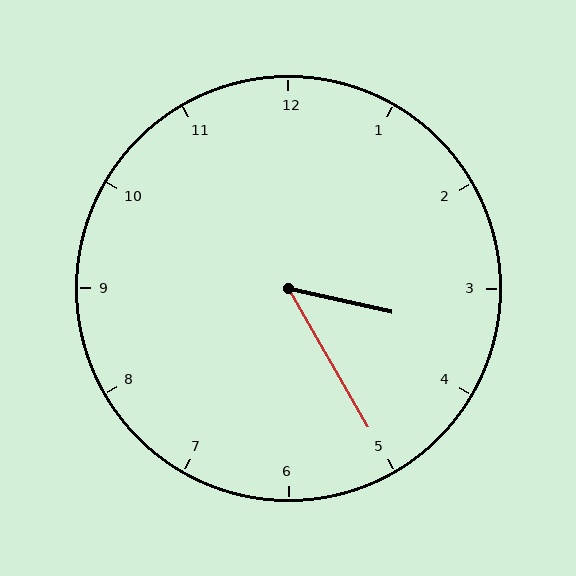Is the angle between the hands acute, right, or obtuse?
It is acute.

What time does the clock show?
3:25.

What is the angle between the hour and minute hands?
Approximately 48 degrees.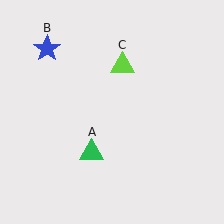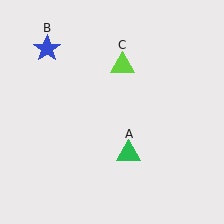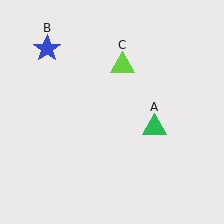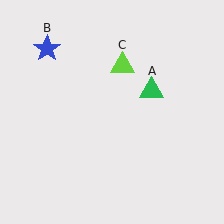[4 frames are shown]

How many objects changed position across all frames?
1 object changed position: green triangle (object A).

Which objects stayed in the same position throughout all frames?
Blue star (object B) and lime triangle (object C) remained stationary.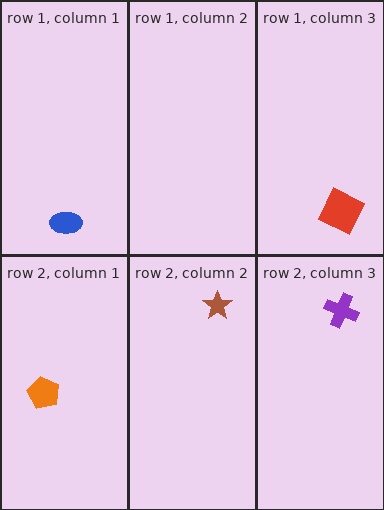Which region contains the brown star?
The row 2, column 2 region.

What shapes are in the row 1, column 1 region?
The blue ellipse.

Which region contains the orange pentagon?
The row 2, column 1 region.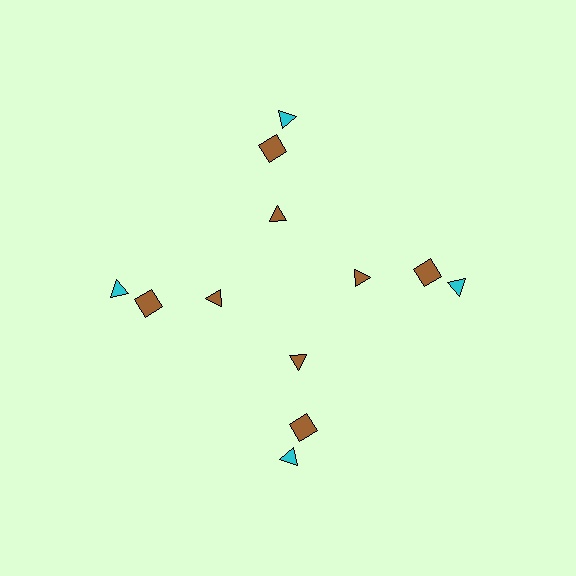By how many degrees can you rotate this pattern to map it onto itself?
The pattern maps onto itself every 90 degrees of rotation.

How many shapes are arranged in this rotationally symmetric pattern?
There are 12 shapes, arranged in 4 groups of 3.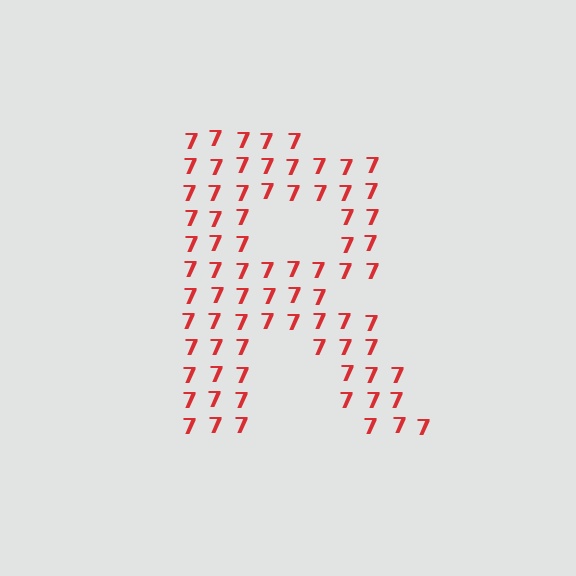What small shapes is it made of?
It is made of small digit 7's.